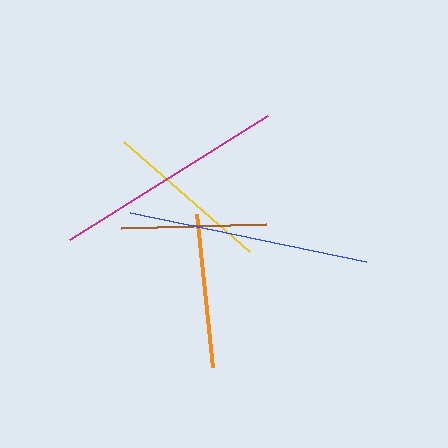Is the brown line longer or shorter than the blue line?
The blue line is longer than the brown line.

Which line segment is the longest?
The blue line is the longest at approximately 241 pixels.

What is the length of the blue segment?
The blue segment is approximately 241 pixels long.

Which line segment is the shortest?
The brown line is the shortest at approximately 145 pixels.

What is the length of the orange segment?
The orange segment is approximately 155 pixels long.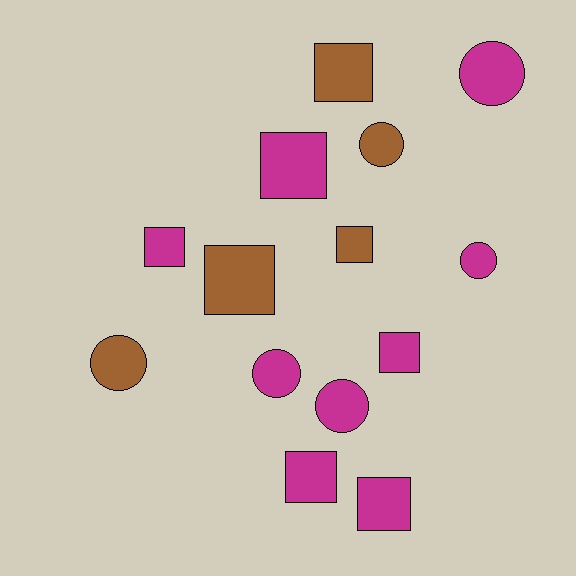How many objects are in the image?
There are 14 objects.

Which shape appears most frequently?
Square, with 8 objects.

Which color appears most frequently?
Magenta, with 9 objects.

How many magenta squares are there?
There are 5 magenta squares.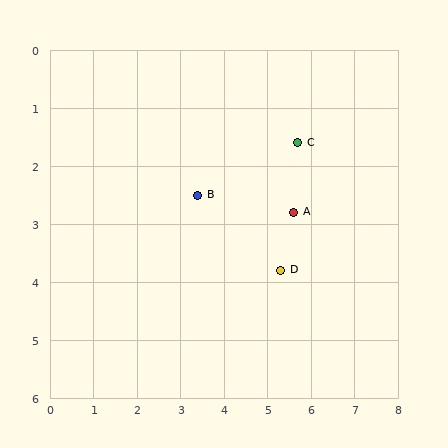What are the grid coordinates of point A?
Point A is at approximately (5.6, 2.8).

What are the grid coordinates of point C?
Point C is at approximately (5.7, 1.6).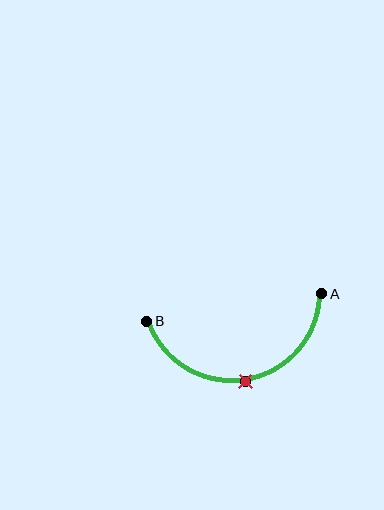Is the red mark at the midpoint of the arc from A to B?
Yes. The red mark lies on the arc at equal arc-length from both A and B — it is the arc midpoint.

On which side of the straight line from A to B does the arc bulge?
The arc bulges below the straight line connecting A and B.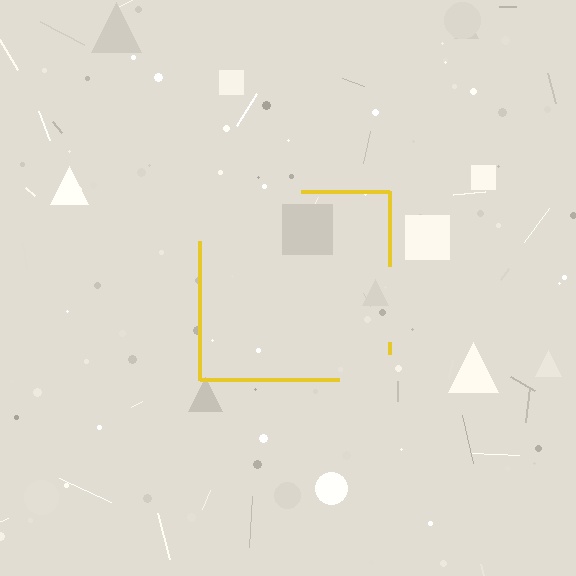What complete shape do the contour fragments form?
The contour fragments form a square.